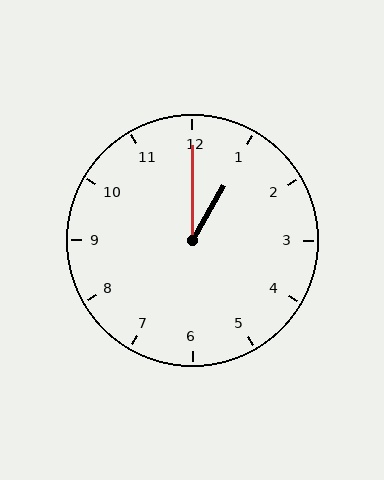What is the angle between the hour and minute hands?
Approximately 30 degrees.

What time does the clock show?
1:00.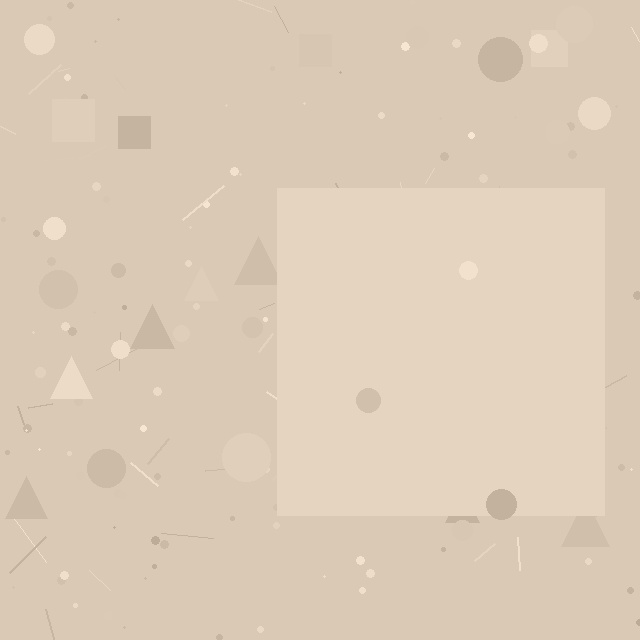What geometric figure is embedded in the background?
A square is embedded in the background.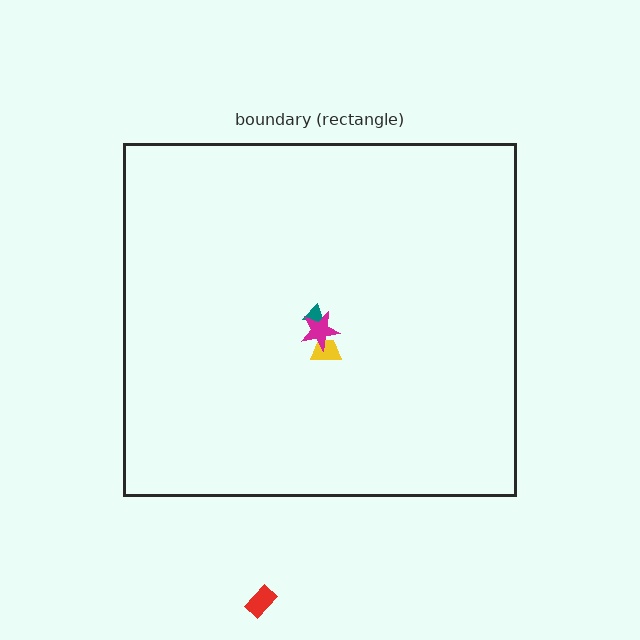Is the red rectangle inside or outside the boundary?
Outside.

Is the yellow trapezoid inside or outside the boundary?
Inside.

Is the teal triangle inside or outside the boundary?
Inside.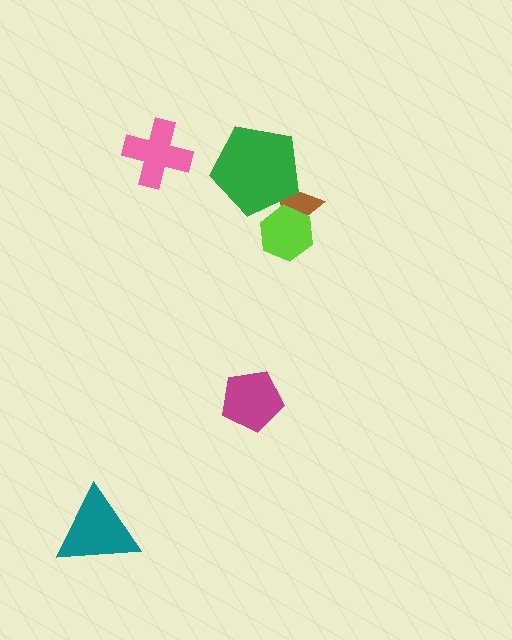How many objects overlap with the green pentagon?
1 object overlaps with the green pentagon.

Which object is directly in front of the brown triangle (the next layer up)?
The lime hexagon is directly in front of the brown triangle.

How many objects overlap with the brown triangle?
2 objects overlap with the brown triangle.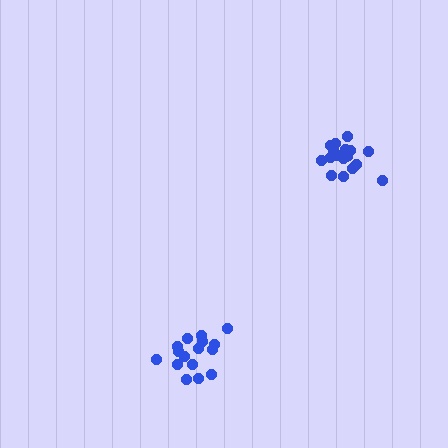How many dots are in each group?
Group 1: 18 dots, Group 2: 16 dots (34 total).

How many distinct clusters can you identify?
There are 2 distinct clusters.